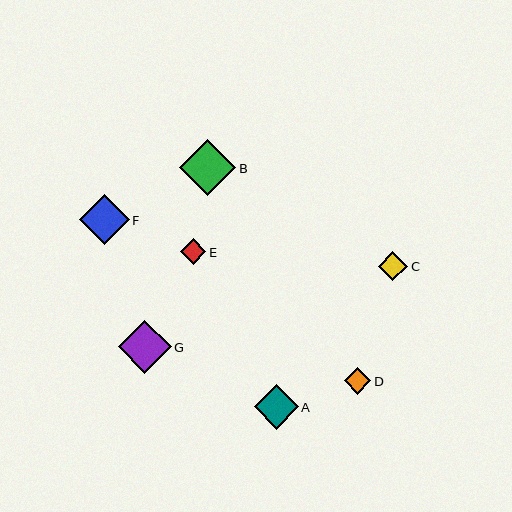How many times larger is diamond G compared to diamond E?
Diamond G is approximately 2.1 times the size of diamond E.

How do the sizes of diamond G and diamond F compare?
Diamond G and diamond F are approximately the same size.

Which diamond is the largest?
Diamond B is the largest with a size of approximately 56 pixels.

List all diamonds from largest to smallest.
From largest to smallest: B, G, F, A, C, D, E.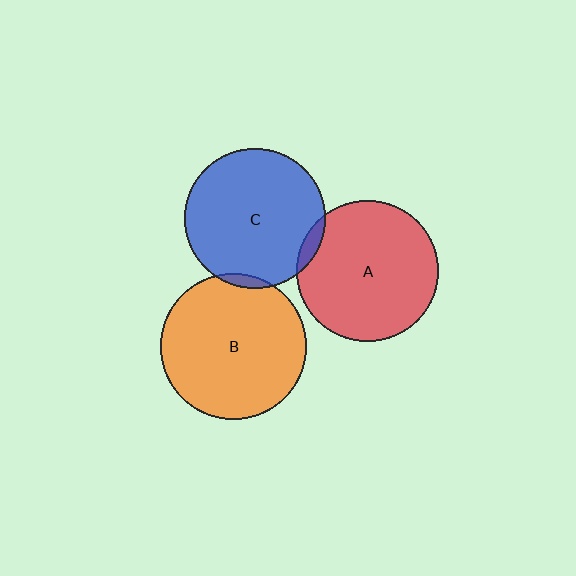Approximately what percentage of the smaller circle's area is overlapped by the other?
Approximately 5%.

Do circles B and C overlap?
Yes.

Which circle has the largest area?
Circle B (orange).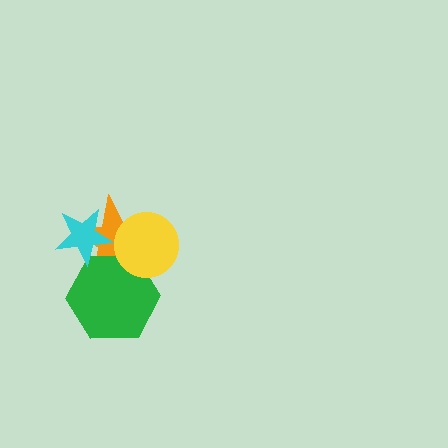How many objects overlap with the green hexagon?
3 objects overlap with the green hexagon.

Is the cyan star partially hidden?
No, no other shape covers it.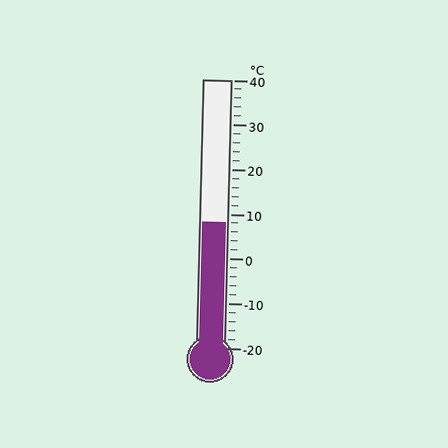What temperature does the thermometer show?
The thermometer shows approximately 8°C.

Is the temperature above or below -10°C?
The temperature is above -10°C.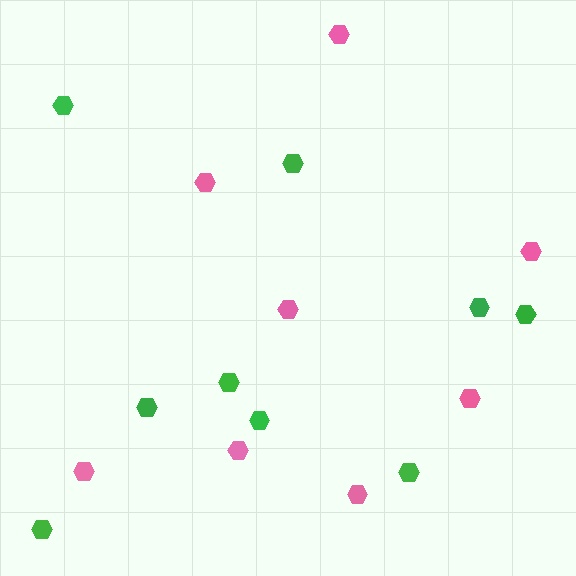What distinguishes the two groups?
There are 2 groups: one group of green hexagons (9) and one group of pink hexagons (8).